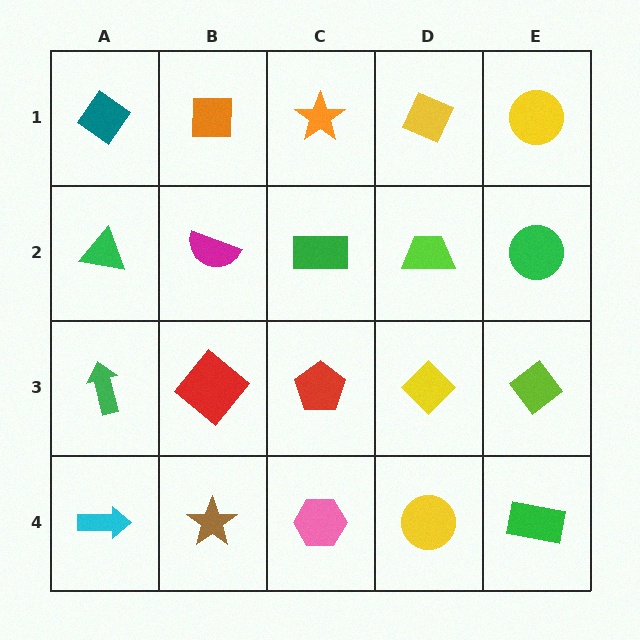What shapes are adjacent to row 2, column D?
A yellow diamond (row 1, column D), a yellow diamond (row 3, column D), a green rectangle (row 2, column C), a green circle (row 2, column E).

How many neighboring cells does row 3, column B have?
4.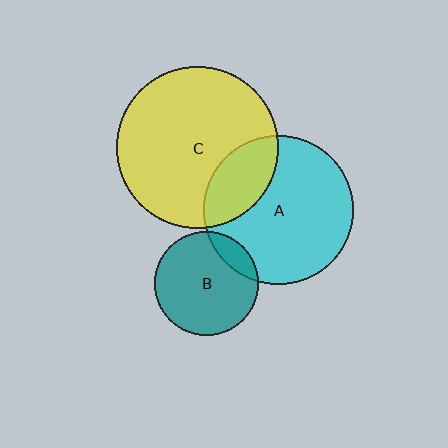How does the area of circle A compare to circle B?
Approximately 2.1 times.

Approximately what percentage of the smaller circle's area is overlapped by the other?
Approximately 25%.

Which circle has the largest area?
Circle C (yellow).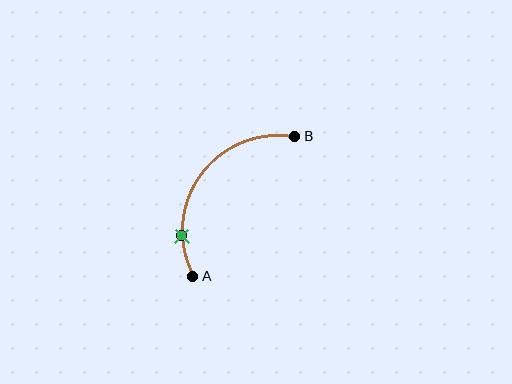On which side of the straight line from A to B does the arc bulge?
The arc bulges above and to the left of the straight line connecting A and B.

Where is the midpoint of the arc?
The arc midpoint is the point on the curve farthest from the straight line joining A and B. It sits above and to the left of that line.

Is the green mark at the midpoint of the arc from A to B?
No. The green mark lies on the arc but is closer to endpoint A. The arc midpoint would be at the point on the curve equidistant along the arc from both A and B.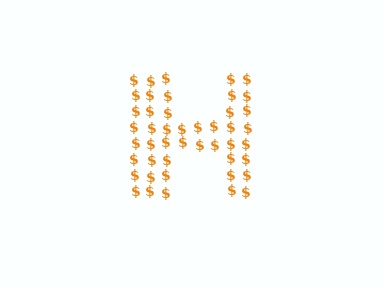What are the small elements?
The small elements are dollar signs.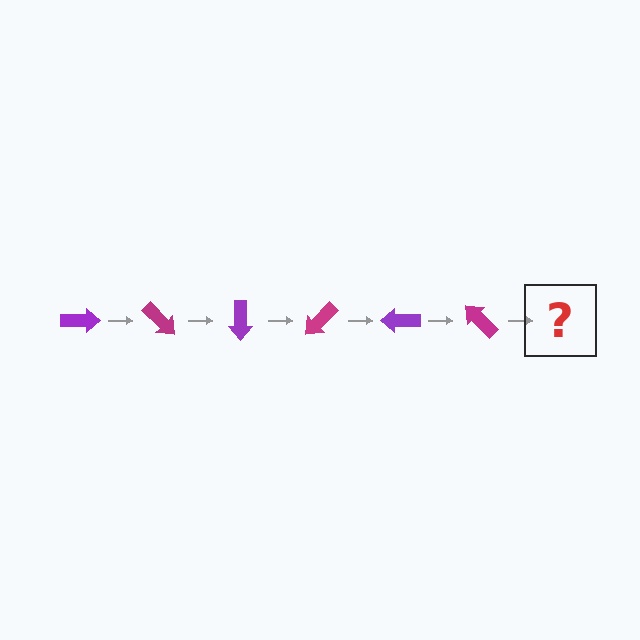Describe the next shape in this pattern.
It should be a purple arrow, rotated 270 degrees from the start.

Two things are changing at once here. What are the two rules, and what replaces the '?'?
The two rules are that it rotates 45 degrees each step and the color cycles through purple and magenta. The '?' should be a purple arrow, rotated 270 degrees from the start.